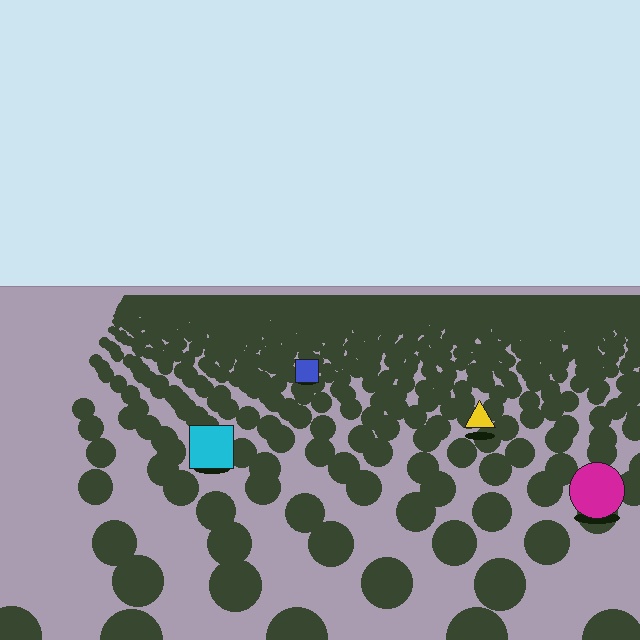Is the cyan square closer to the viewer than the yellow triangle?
Yes. The cyan square is closer — you can tell from the texture gradient: the ground texture is coarser near it.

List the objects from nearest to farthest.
From nearest to farthest: the magenta circle, the cyan square, the yellow triangle, the blue square.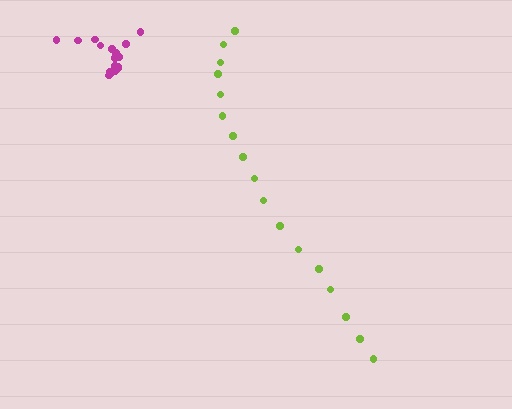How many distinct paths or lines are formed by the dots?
There are 2 distinct paths.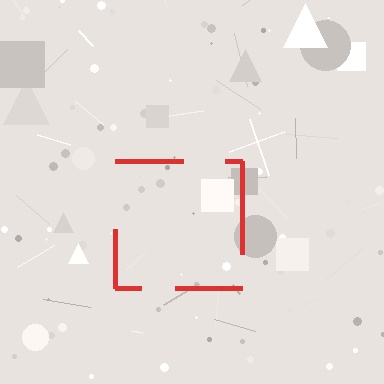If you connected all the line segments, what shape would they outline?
They would outline a square.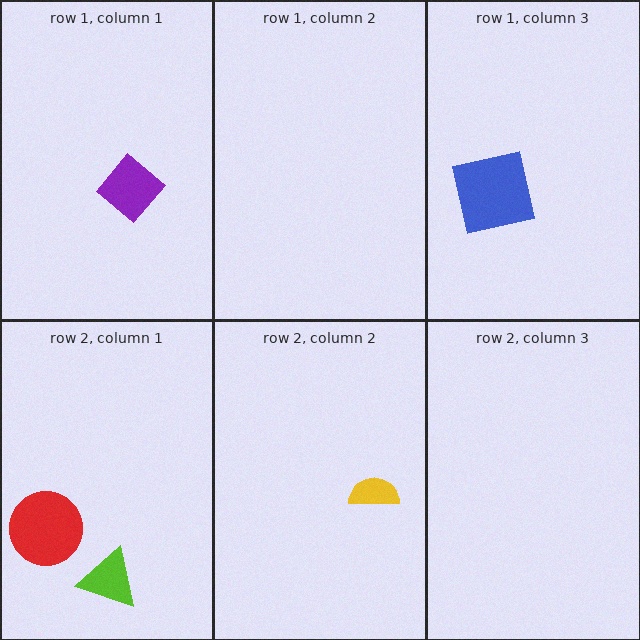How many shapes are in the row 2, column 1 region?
2.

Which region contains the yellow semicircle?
The row 2, column 2 region.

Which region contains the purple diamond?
The row 1, column 1 region.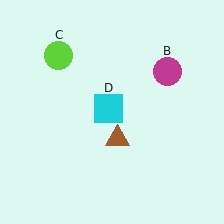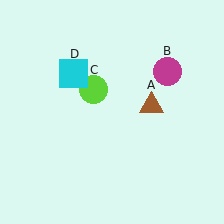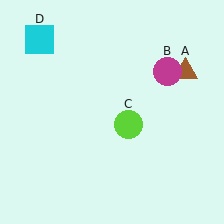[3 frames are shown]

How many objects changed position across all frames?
3 objects changed position: brown triangle (object A), lime circle (object C), cyan square (object D).